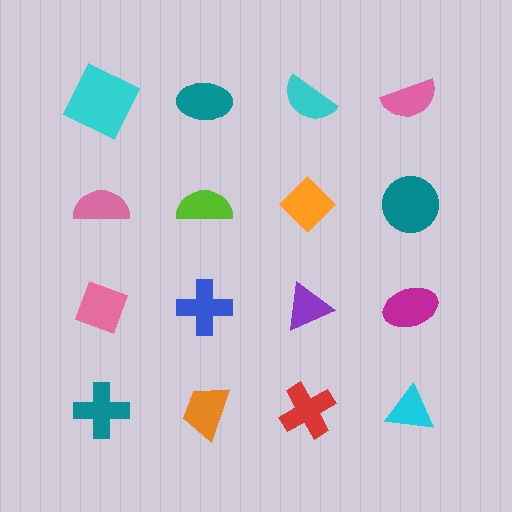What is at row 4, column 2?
An orange trapezoid.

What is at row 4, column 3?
A red cross.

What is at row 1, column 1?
A cyan square.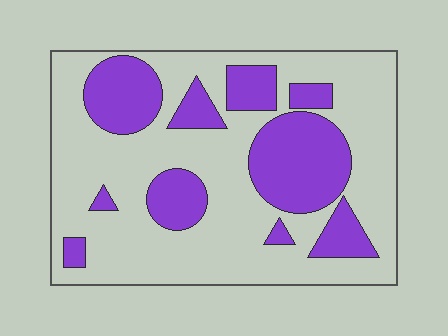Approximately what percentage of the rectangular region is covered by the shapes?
Approximately 30%.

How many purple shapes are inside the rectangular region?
10.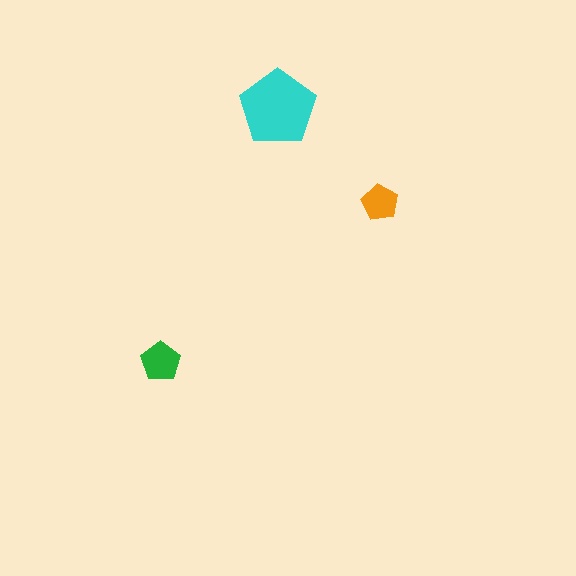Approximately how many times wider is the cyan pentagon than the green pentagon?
About 2 times wider.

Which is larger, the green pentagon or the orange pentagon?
The green one.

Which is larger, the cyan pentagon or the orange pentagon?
The cyan one.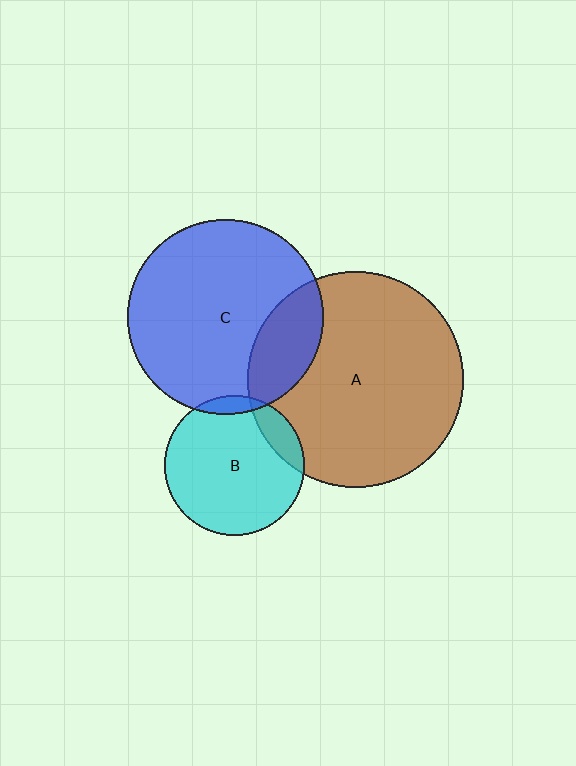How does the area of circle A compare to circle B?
Approximately 2.4 times.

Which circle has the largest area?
Circle A (brown).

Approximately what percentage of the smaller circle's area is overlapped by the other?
Approximately 5%.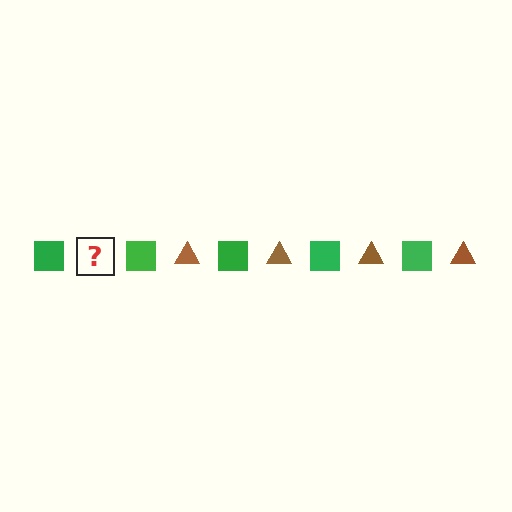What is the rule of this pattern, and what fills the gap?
The rule is that the pattern alternates between green square and brown triangle. The gap should be filled with a brown triangle.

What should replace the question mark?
The question mark should be replaced with a brown triangle.